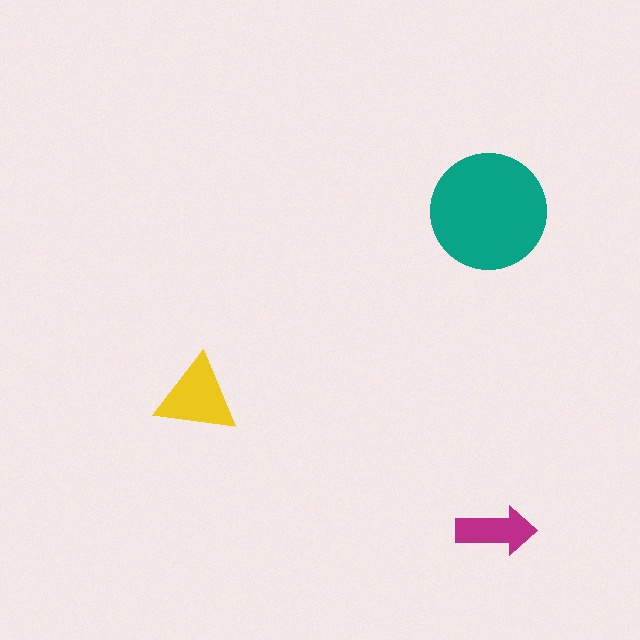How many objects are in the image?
There are 3 objects in the image.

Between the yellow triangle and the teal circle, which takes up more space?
The teal circle.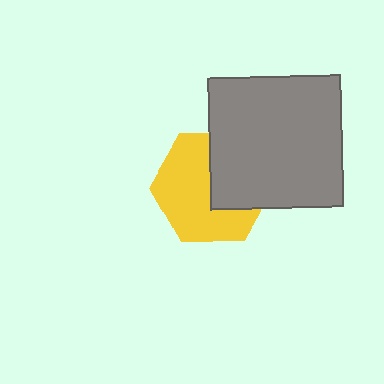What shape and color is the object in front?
The object in front is a gray square.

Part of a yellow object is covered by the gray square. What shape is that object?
It is a hexagon.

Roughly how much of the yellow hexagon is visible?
About half of it is visible (roughly 60%).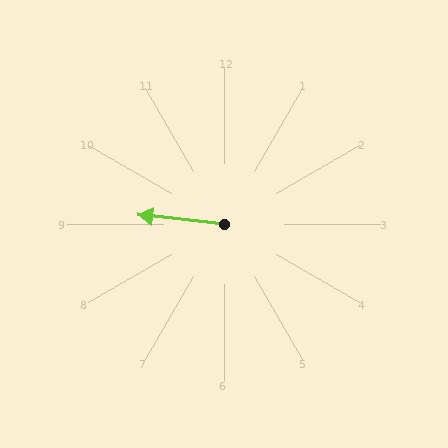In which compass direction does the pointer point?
West.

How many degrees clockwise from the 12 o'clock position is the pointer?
Approximately 276 degrees.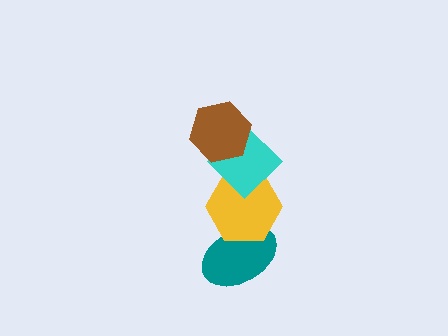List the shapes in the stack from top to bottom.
From top to bottom: the brown hexagon, the cyan diamond, the yellow hexagon, the teal ellipse.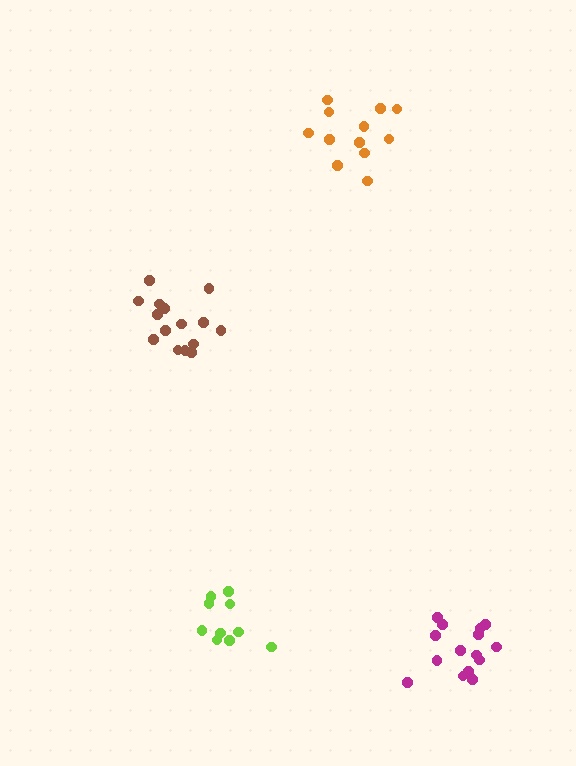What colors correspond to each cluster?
The clusters are colored: lime, orange, brown, magenta.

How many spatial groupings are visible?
There are 4 spatial groupings.